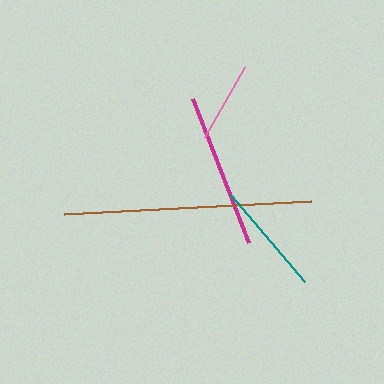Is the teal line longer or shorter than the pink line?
The teal line is longer than the pink line.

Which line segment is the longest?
The brown line is the longest at approximately 247 pixels.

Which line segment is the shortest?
The pink line is the shortest at approximately 81 pixels.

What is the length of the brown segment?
The brown segment is approximately 247 pixels long.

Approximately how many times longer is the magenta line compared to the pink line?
The magenta line is approximately 1.9 times the length of the pink line.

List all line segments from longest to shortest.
From longest to shortest: brown, magenta, teal, pink.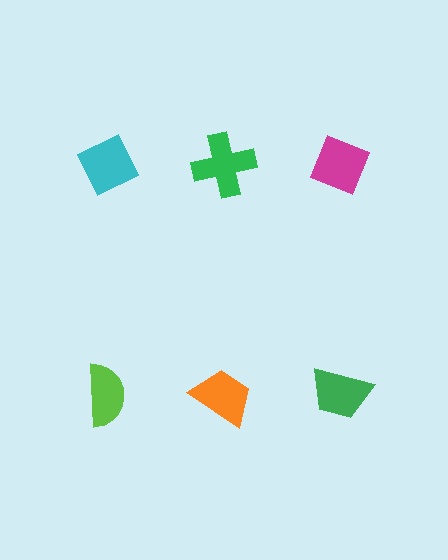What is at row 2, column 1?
A lime semicircle.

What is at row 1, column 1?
A cyan diamond.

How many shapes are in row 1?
3 shapes.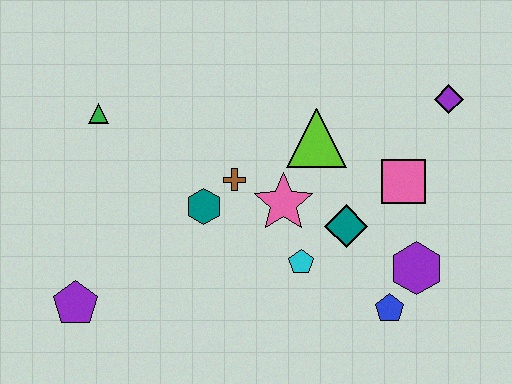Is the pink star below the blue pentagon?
No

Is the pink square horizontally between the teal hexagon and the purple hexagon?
Yes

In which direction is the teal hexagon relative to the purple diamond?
The teal hexagon is to the left of the purple diamond.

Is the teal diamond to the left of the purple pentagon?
No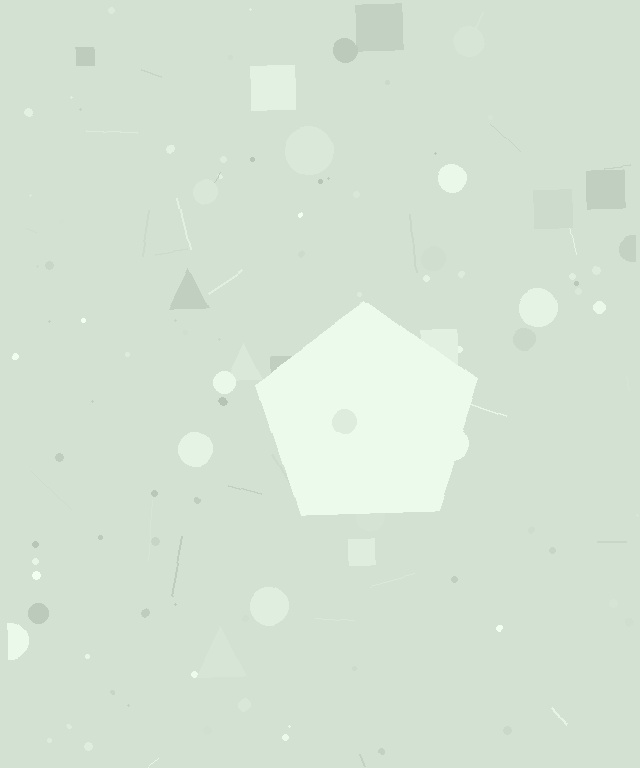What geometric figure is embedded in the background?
A pentagon is embedded in the background.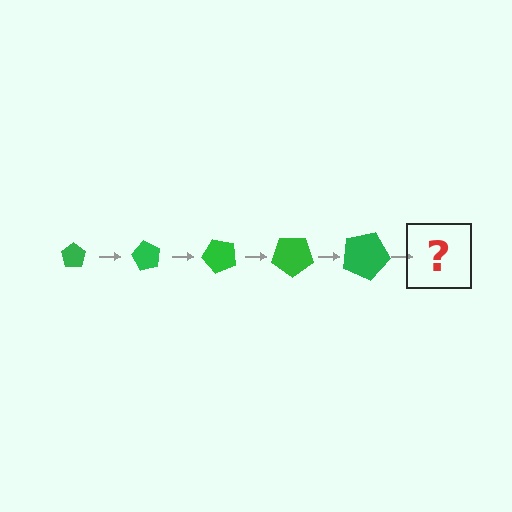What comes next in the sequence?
The next element should be a pentagon, larger than the previous one and rotated 300 degrees from the start.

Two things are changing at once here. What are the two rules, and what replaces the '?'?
The two rules are that the pentagon grows larger each step and it rotates 60 degrees each step. The '?' should be a pentagon, larger than the previous one and rotated 300 degrees from the start.